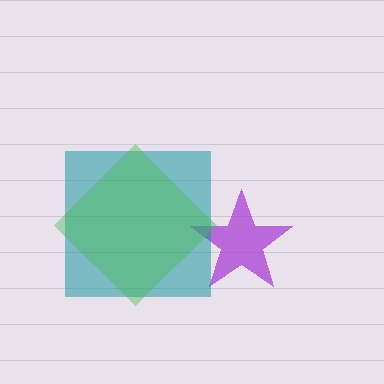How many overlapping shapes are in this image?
There are 3 overlapping shapes in the image.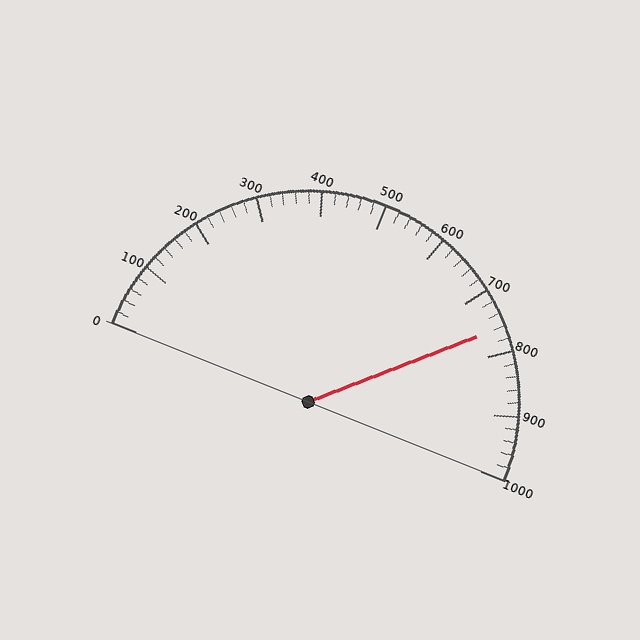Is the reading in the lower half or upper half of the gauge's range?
The reading is in the upper half of the range (0 to 1000).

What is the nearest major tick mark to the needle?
The nearest major tick mark is 800.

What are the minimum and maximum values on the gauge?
The gauge ranges from 0 to 1000.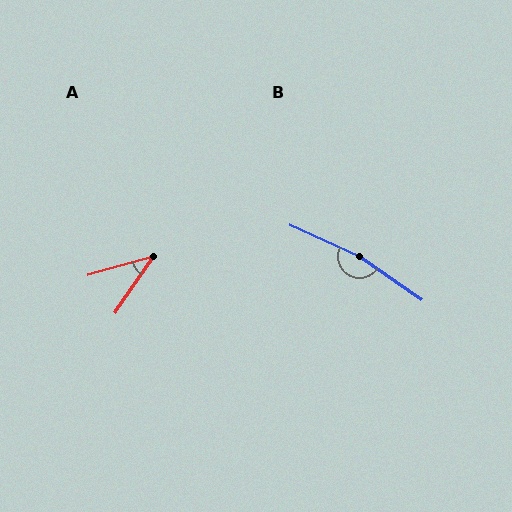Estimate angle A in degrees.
Approximately 40 degrees.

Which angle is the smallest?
A, at approximately 40 degrees.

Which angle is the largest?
B, at approximately 169 degrees.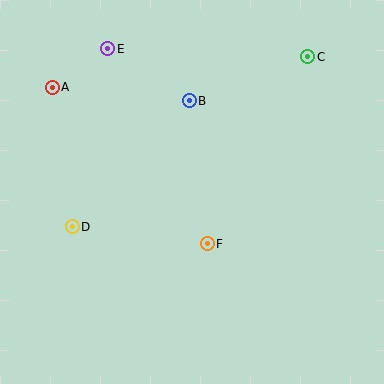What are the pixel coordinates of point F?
Point F is at (207, 244).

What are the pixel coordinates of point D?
Point D is at (72, 227).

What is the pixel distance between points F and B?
The distance between F and B is 144 pixels.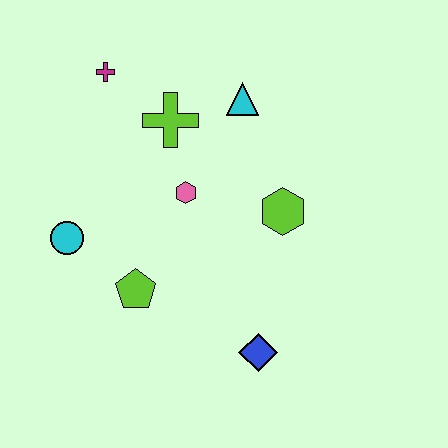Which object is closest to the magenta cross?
The lime cross is closest to the magenta cross.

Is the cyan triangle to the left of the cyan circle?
No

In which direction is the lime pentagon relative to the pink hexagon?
The lime pentagon is below the pink hexagon.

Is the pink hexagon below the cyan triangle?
Yes